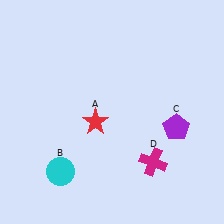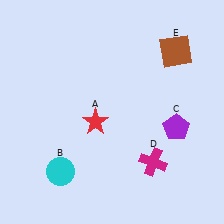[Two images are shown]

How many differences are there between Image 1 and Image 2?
There is 1 difference between the two images.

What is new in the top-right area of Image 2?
A brown square (E) was added in the top-right area of Image 2.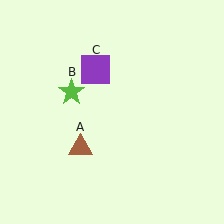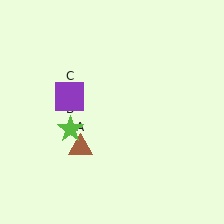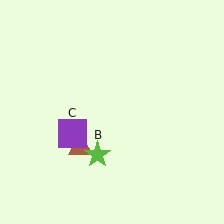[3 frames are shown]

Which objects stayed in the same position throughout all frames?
Brown triangle (object A) remained stationary.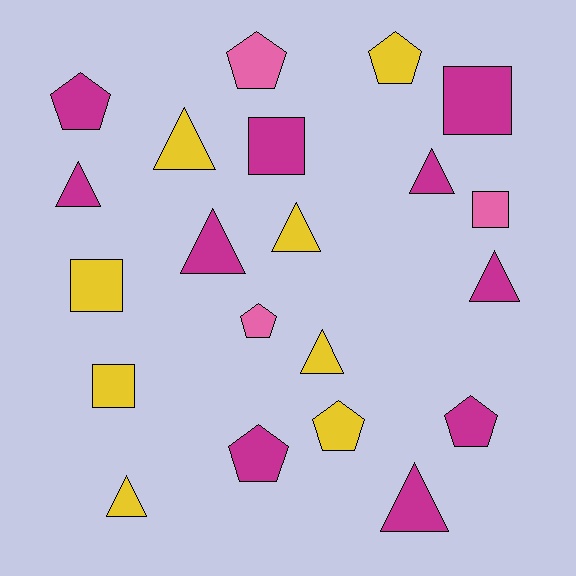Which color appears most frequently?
Magenta, with 10 objects.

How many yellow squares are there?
There are 2 yellow squares.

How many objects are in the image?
There are 21 objects.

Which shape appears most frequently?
Triangle, with 9 objects.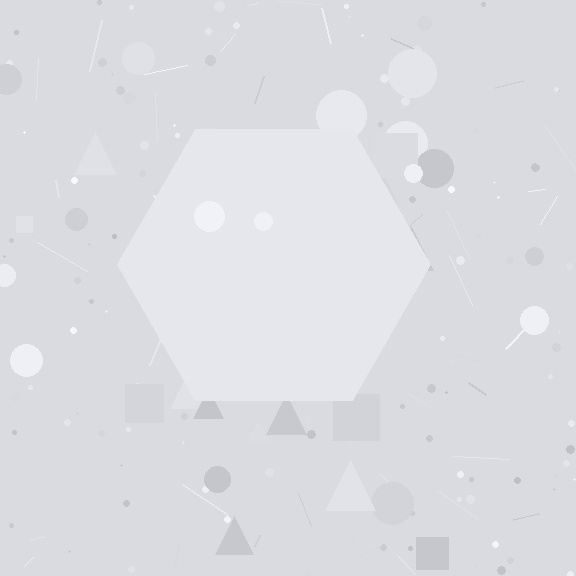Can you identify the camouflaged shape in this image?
The camouflaged shape is a hexagon.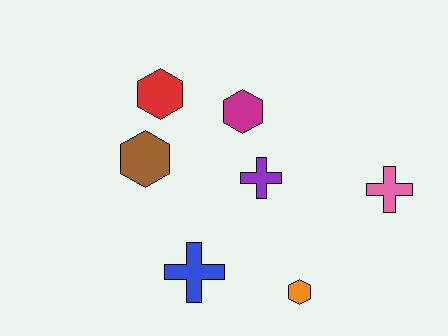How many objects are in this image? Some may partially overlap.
There are 7 objects.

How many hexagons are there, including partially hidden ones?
There are 4 hexagons.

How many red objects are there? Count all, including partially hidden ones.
There is 1 red object.